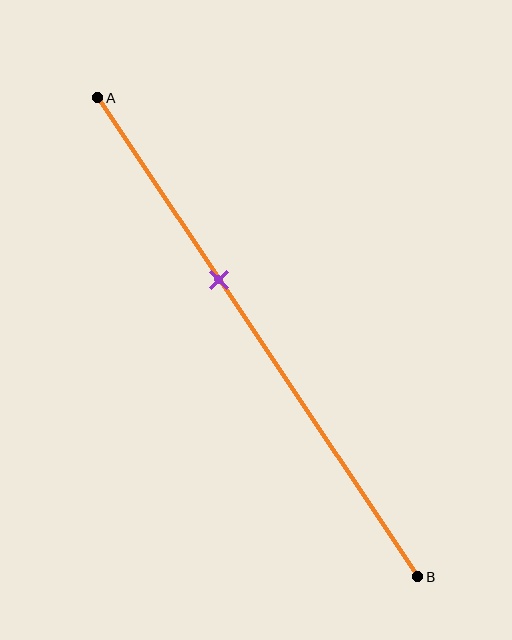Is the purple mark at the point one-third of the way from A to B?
No, the mark is at about 40% from A, not at the 33% one-third point.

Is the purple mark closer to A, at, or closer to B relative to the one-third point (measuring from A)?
The purple mark is closer to point B than the one-third point of segment AB.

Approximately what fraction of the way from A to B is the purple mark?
The purple mark is approximately 40% of the way from A to B.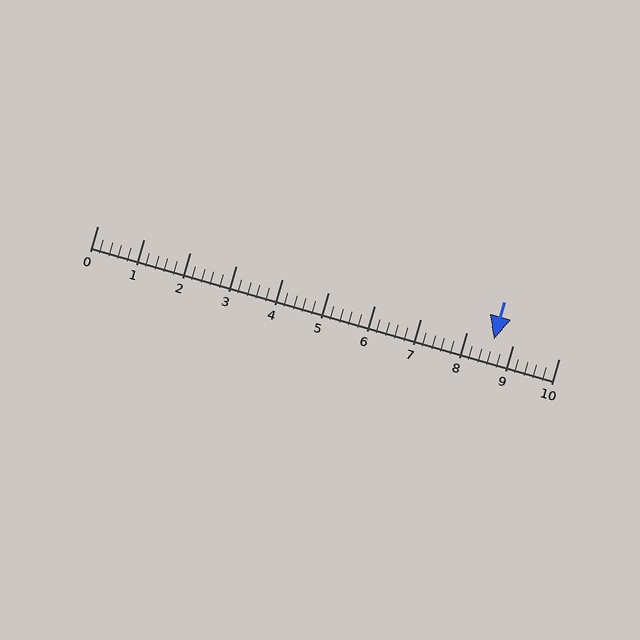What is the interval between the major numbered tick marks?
The major tick marks are spaced 1 units apart.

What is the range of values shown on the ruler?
The ruler shows values from 0 to 10.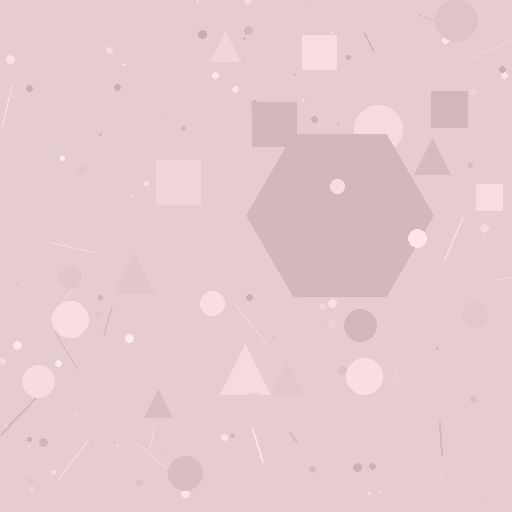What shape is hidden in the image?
A hexagon is hidden in the image.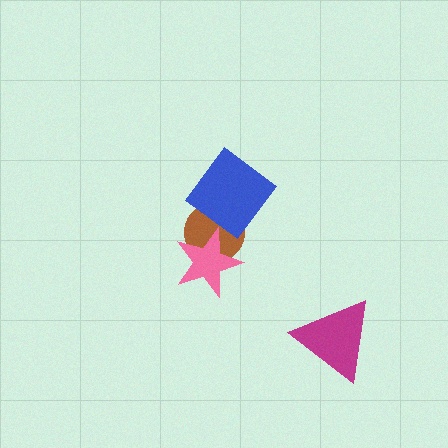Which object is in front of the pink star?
The blue diamond is in front of the pink star.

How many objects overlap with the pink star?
2 objects overlap with the pink star.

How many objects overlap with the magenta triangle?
0 objects overlap with the magenta triangle.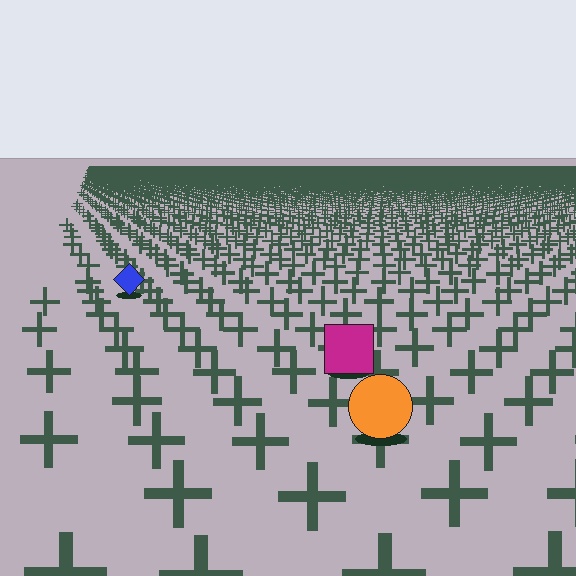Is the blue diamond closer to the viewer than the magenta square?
No. The magenta square is closer — you can tell from the texture gradient: the ground texture is coarser near it.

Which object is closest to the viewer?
The orange circle is closest. The texture marks near it are larger and more spread out.